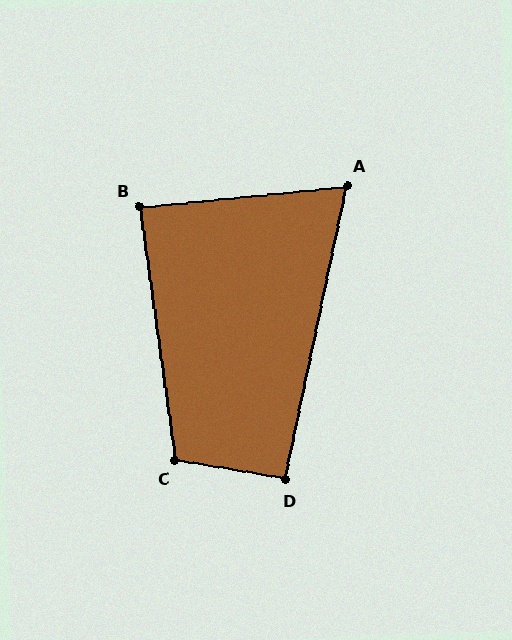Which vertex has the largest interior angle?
C, at approximately 108 degrees.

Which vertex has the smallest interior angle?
A, at approximately 72 degrees.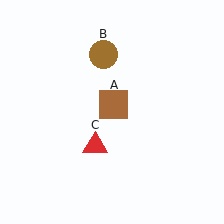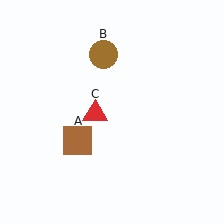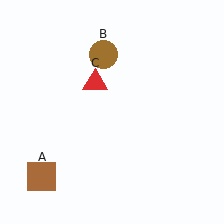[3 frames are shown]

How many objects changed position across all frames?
2 objects changed position: brown square (object A), red triangle (object C).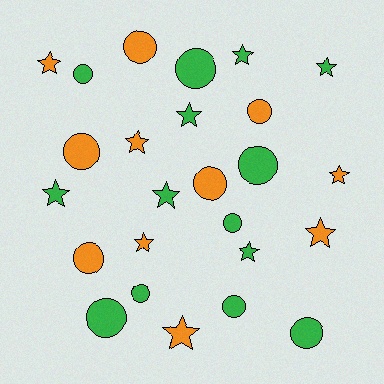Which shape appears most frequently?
Circle, with 13 objects.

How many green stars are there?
There are 6 green stars.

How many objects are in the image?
There are 25 objects.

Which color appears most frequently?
Green, with 14 objects.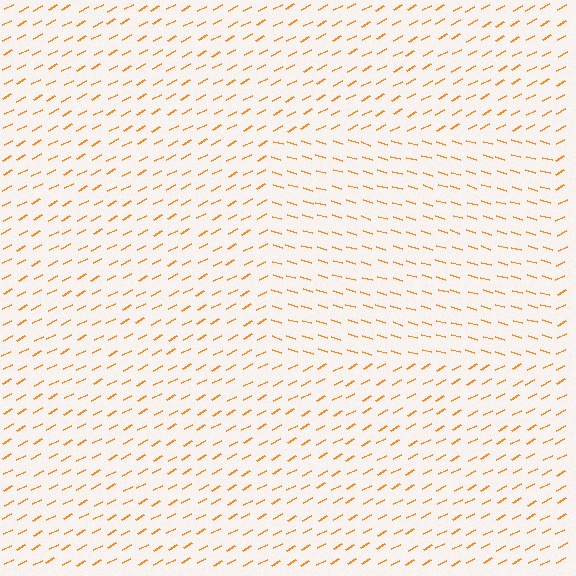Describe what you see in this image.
The image is filled with small orange line segments. A rectangle region in the image has lines oriented differently from the surrounding lines, creating a visible texture boundary.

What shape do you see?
I see a rectangle.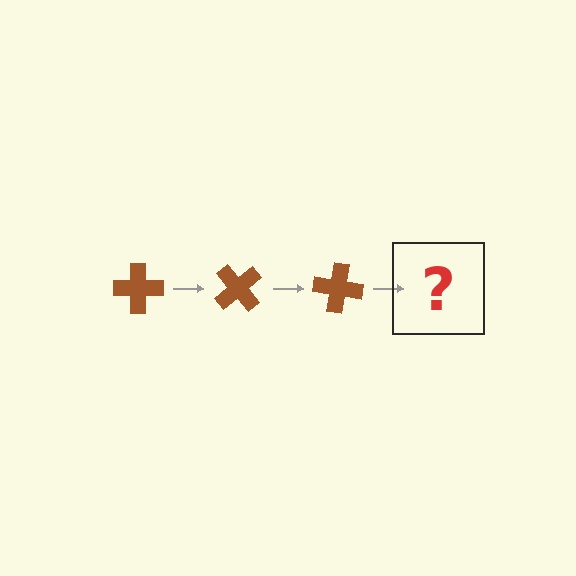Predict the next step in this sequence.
The next step is a brown cross rotated 150 degrees.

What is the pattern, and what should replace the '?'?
The pattern is that the cross rotates 50 degrees each step. The '?' should be a brown cross rotated 150 degrees.